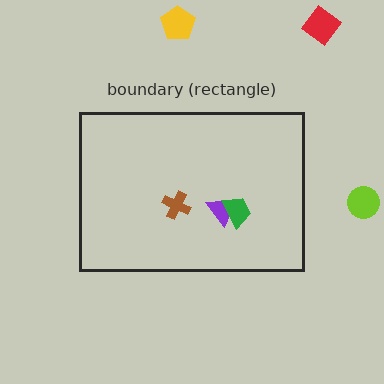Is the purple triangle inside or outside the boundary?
Inside.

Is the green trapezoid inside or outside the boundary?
Inside.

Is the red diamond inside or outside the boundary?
Outside.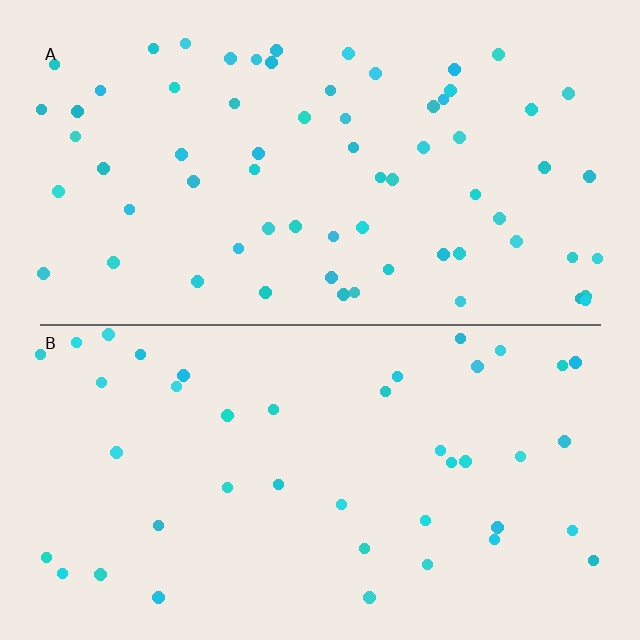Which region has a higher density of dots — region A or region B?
A (the top).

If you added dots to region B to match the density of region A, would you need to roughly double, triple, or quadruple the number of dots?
Approximately double.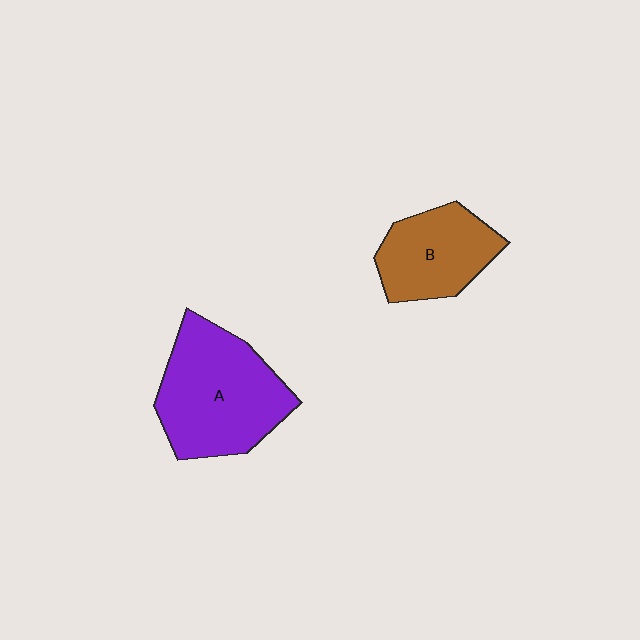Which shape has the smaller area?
Shape B (brown).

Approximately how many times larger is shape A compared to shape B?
Approximately 1.5 times.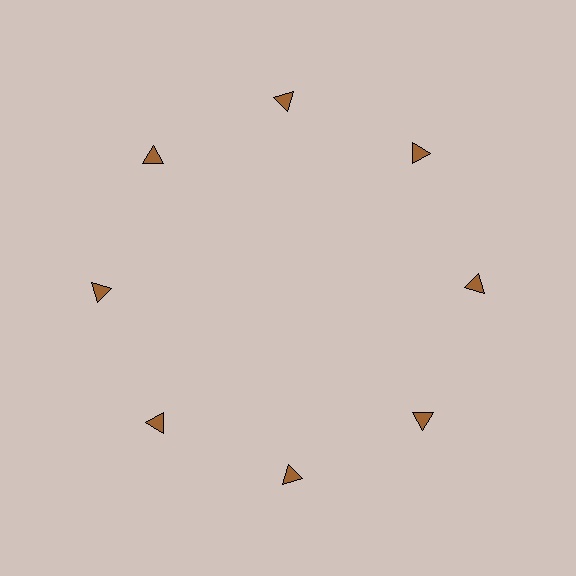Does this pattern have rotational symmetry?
Yes, this pattern has 8-fold rotational symmetry. It looks the same after rotating 45 degrees around the center.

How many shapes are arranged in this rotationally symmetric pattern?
There are 8 shapes, arranged in 8 groups of 1.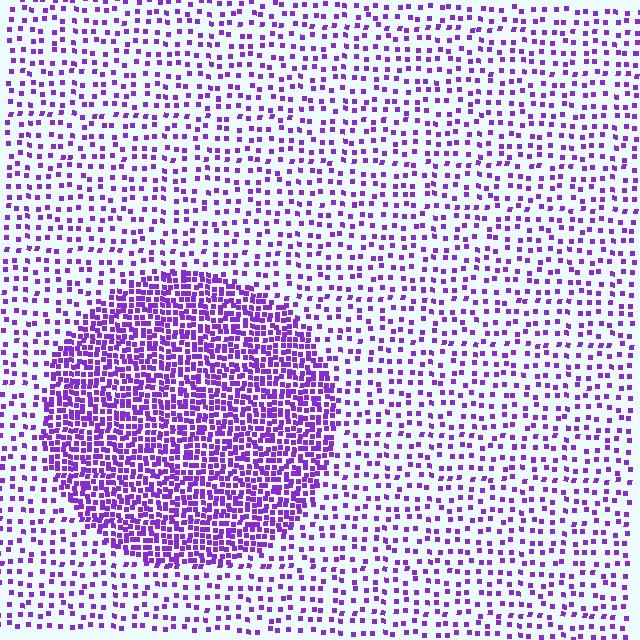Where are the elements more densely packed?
The elements are more densely packed inside the circle boundary.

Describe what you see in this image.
The image contains small purple elements arranged at two different densities. A circle-shaped region is visible where the elements are more densely packed than the surrounding area.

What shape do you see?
I see a circle.